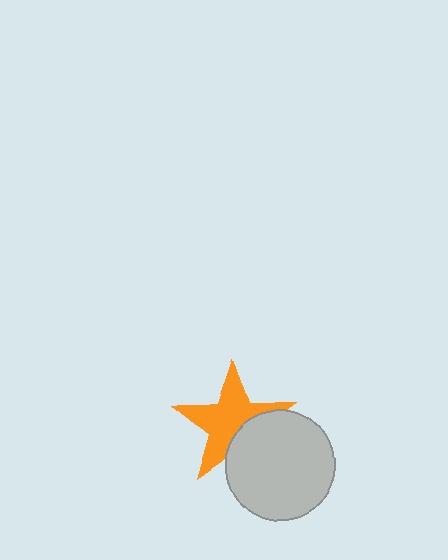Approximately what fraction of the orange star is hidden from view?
Roughly 31% of the orange star is hidden behind the light gray circle.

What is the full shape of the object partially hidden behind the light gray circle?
The partially hidden object is an orange star.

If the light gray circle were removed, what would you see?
You would see the complete orange star.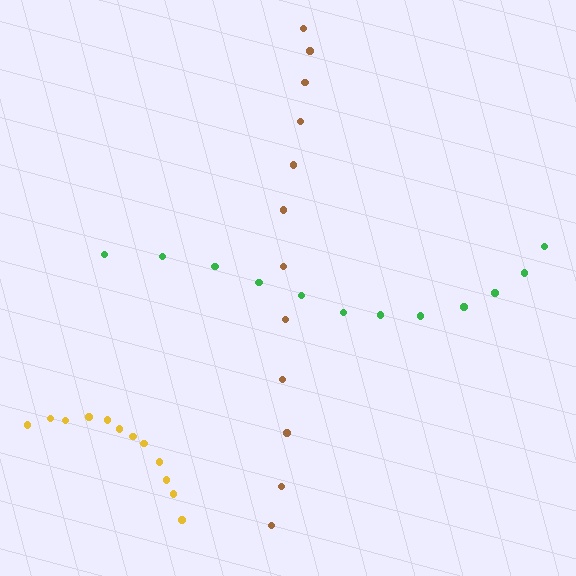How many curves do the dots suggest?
There are 3 distinct paths.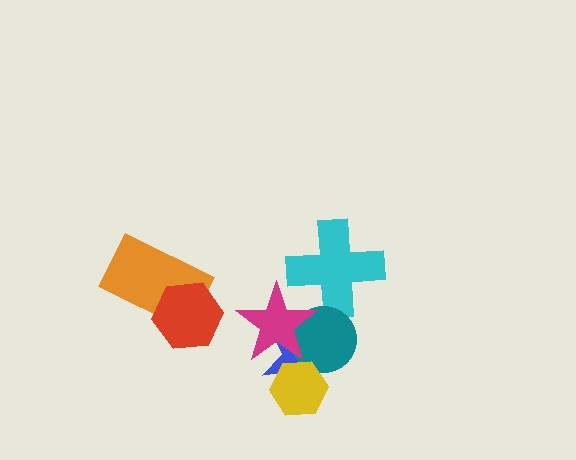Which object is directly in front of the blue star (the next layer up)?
The teal circle is directly in front of the blue star.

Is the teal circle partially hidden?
Yes, it is partially covered by another shape.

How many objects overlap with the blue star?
3 objects overlap with the blue star.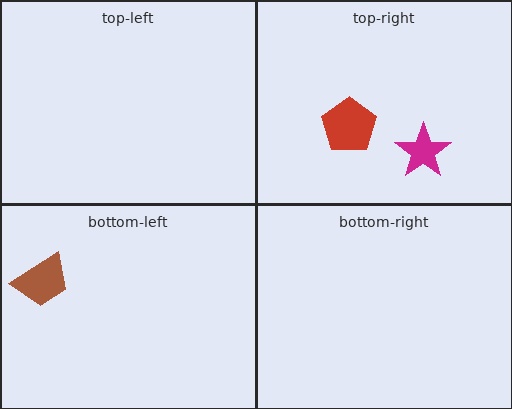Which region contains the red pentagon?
The top-right region.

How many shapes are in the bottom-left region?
1.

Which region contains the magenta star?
The top-right region.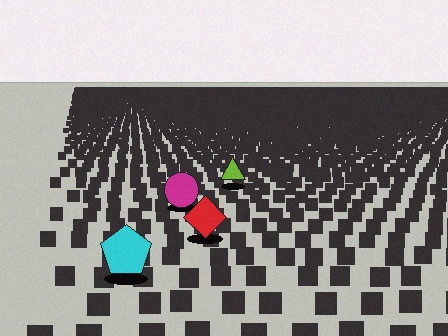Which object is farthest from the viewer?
The lime triangle is farthest from the viewer. It appears smaller and the ground texture around it is denser.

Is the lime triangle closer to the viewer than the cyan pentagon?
No. The cyan pentagon is closer — you can tell from the texture gradient: the ground texture is coarser near it.